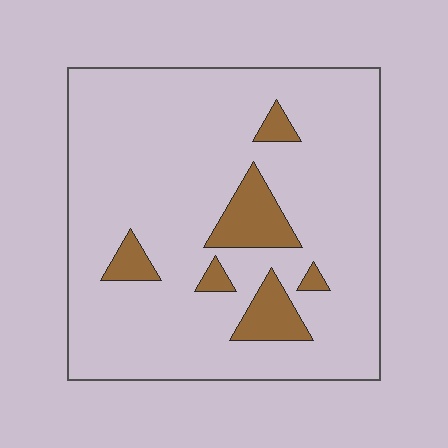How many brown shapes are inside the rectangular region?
6.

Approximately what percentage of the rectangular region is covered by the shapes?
Approximately 10%.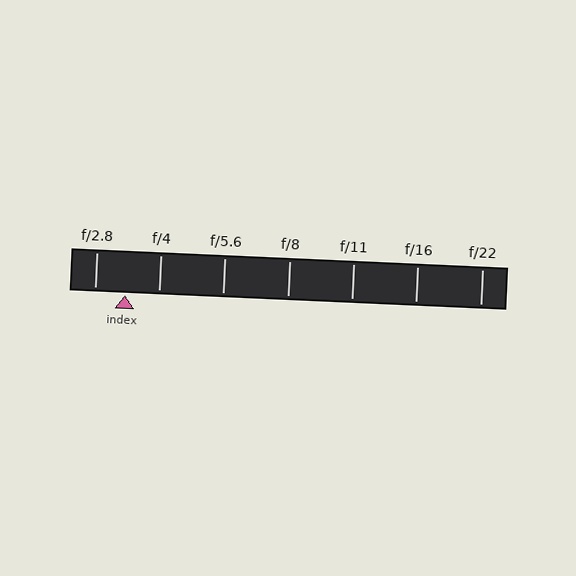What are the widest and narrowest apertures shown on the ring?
The widest aperture shown is f/2.8 and the narrowest is f/22.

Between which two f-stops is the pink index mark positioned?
The index mark is between f/2.8 and f/4.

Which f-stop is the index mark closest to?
The index mark is closest to f/2.8.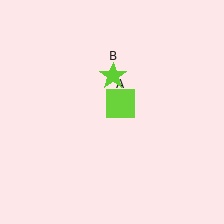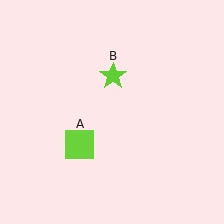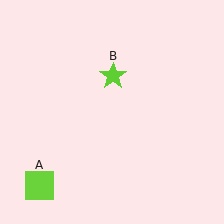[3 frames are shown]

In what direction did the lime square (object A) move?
The lime square (object A) moved down and to the left.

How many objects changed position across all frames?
1 object changed position: lime square (object A).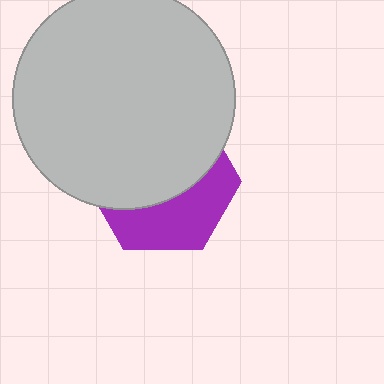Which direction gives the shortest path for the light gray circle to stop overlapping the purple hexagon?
Moving up gives the shortest separation.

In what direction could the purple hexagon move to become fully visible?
The purple hexagon could move down. That would shift it out from behind the light gray circle entirely.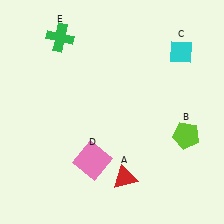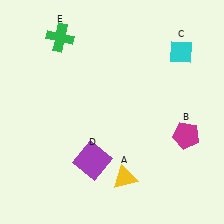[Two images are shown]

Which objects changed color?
A changed from red to yellow. B changed from lime to magenta. D changed from pink to purple.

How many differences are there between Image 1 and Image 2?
There are 3 differences between the two images.